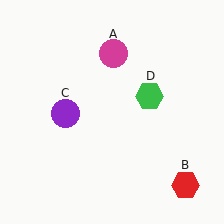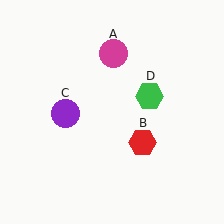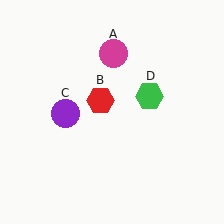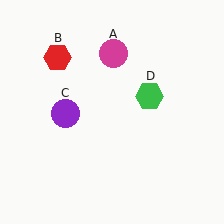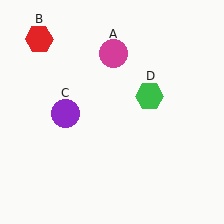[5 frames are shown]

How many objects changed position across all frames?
1 object changed position: red hexagon (object B).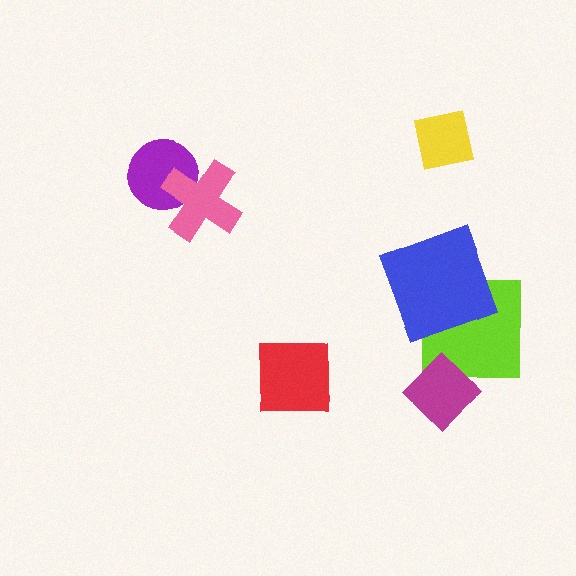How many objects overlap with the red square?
0 objects overlap with the red square.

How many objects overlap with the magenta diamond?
1 object overlaps with the magenta diamond.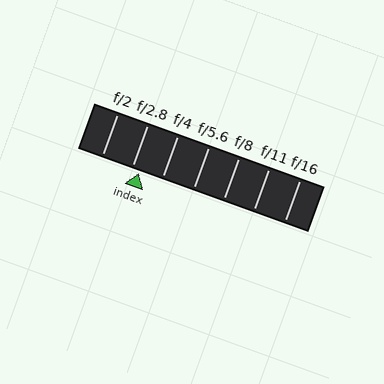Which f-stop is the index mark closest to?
The index mark is closest to f/2.8.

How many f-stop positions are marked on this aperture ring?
There are 7 f-stop positions marked.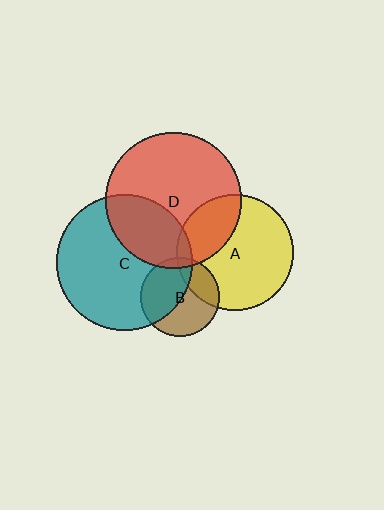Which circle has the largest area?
Circle C (teal).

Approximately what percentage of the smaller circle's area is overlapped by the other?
Approximately 30%.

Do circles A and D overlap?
Yes.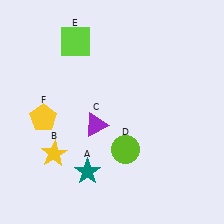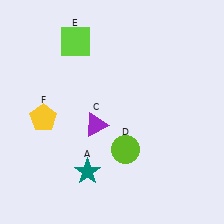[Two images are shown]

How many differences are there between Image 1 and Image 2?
There is 1 difference between the two images.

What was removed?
The yellow star (B) was removed in Image 2.